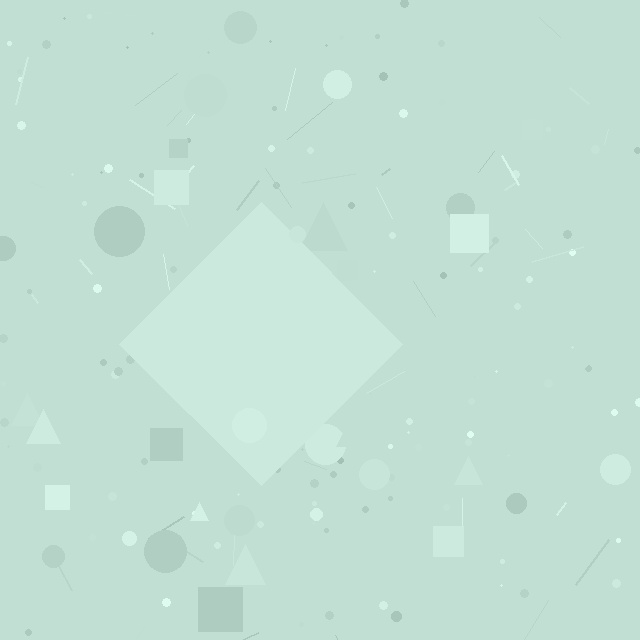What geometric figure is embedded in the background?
A diamond is embedded in the background.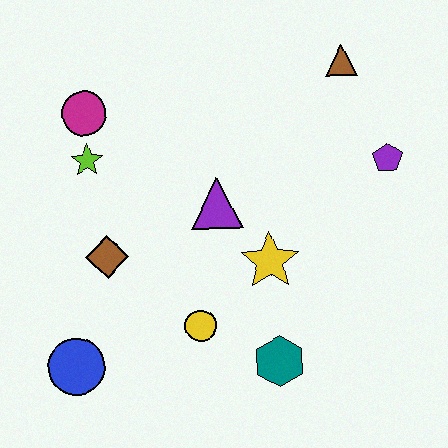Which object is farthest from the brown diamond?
The brown triangle is farthest from the brown diamond.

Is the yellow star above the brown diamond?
No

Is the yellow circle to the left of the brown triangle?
Yes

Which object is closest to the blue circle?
The brown diamond is closest to the blue circle.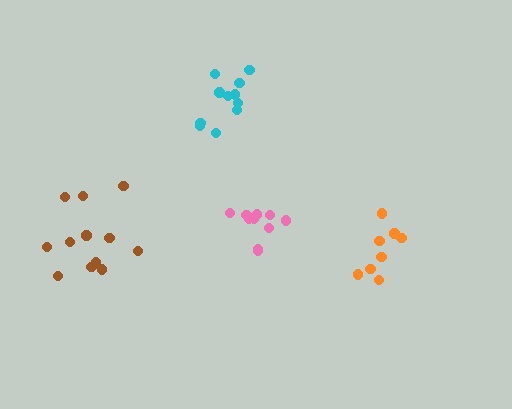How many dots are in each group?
Group 1: 8 dots, Group 2: 11 dots, Group 3: 12 dots, Group 4: 10 dots (41 total).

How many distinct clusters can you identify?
There are 4 distinct clusters.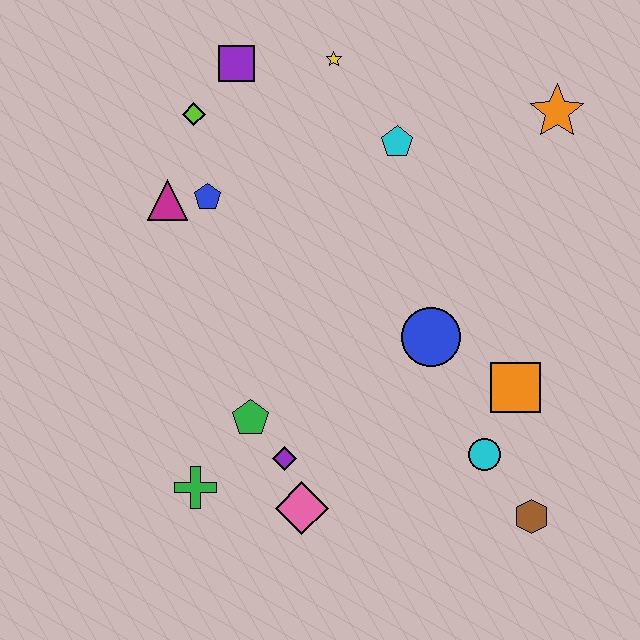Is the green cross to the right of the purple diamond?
No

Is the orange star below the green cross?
No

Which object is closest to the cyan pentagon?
The yellow star is closest to the cyan pentagon.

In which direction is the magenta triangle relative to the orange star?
The magenta triangle is to the left of the orange star.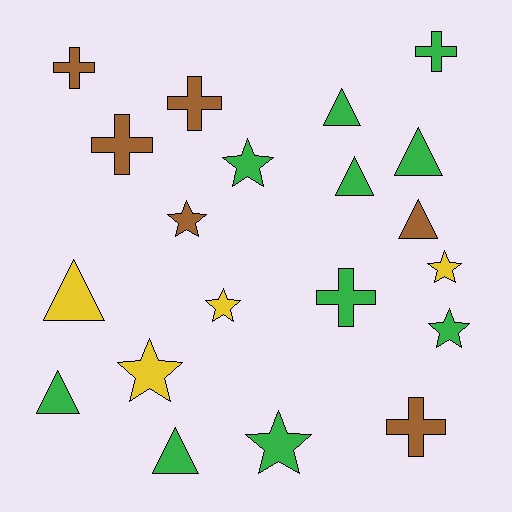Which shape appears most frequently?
Triangle, with 7 objects.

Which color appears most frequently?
Green, with 10 objects.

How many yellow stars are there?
There are 3 yellow stars.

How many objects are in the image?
There are 20 objects.